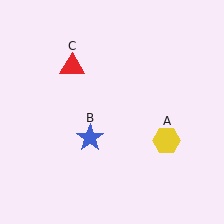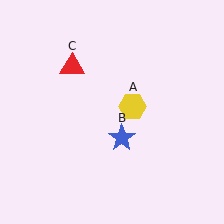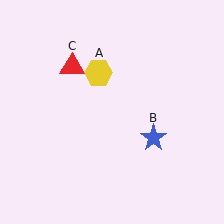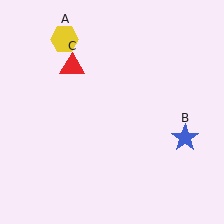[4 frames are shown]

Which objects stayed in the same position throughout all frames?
Red triangle (object C) remained stationary.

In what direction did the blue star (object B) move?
The blue star (object B) moved right.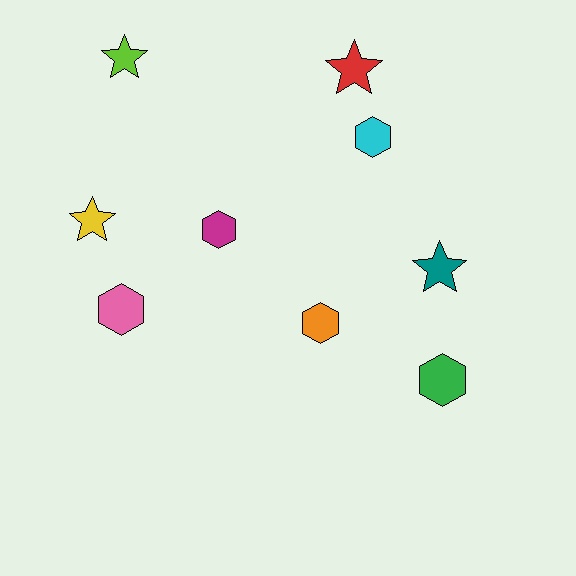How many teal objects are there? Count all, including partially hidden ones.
There is 1 teal object.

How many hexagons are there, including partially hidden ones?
There are 5 hexagons.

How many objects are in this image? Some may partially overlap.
There are 9 objects.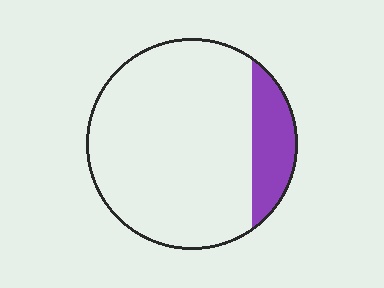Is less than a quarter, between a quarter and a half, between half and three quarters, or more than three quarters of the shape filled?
Less than a quarter.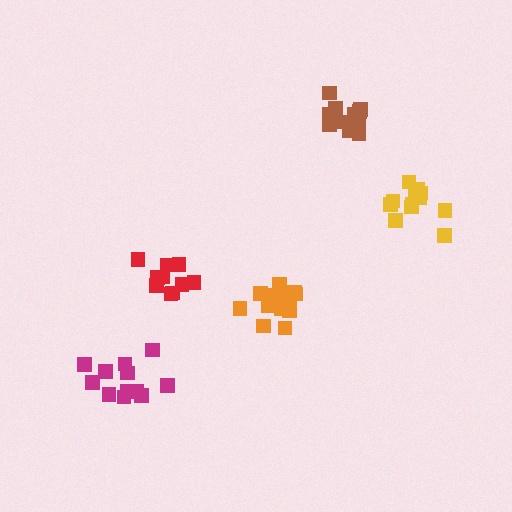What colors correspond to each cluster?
The clusters are colored: brown, magenta, orange, yellow, red.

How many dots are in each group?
Group 1: 12 dots, Group 2: 12 dots, Group 3: 15 dots, Group 4: 12 dots, Group 5: 11 dots (62 total).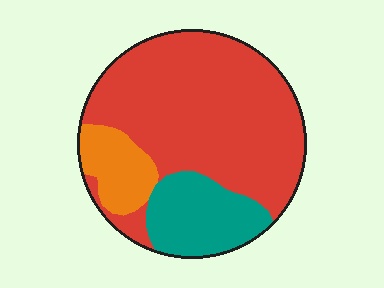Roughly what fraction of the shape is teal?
Teal takes up about one fifth (1/5) of the shape.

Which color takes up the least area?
Orange, at roughly 10%.